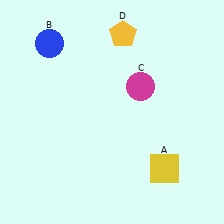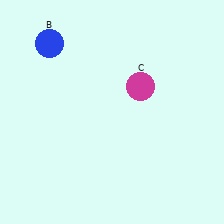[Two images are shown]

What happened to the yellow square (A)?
The yellow square (A) was removed in Image 2. It was in the bottom-right area of Image 1.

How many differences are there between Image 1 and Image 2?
There are 2 differences between the two images.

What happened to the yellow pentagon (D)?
The yellow pentagon (D) was removed in Image 2. It was in the top-right area of Image 1.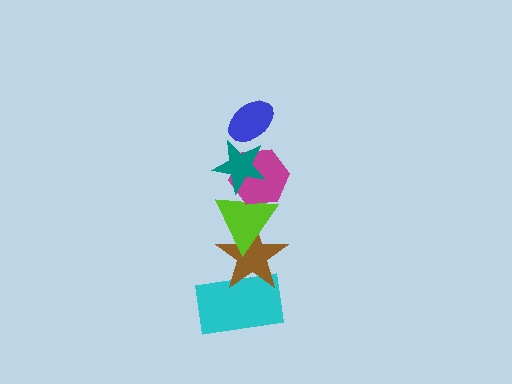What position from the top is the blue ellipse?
The blue ellipse is 1st from the top.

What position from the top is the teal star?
The teal star is 2nd from the top.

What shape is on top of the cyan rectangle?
The brown star is on top of the cyan rectangle.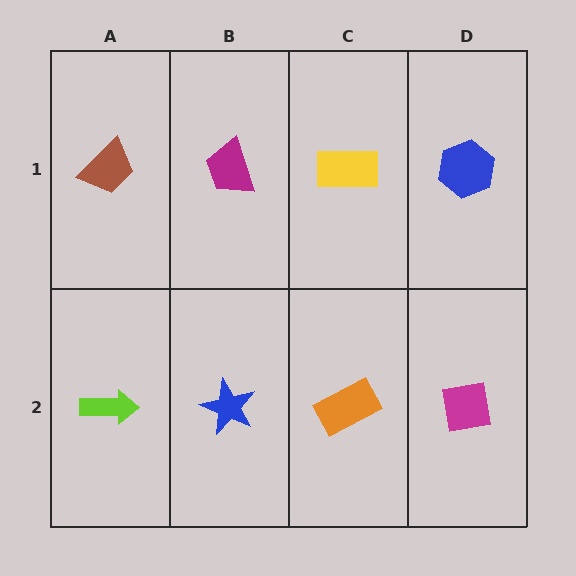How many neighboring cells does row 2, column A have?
2.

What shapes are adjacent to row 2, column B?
A magenta trapezoid (row 1, column B), a lime arrow (row 2, column A), an orange rectangle (row 2, column C).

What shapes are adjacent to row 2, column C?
A yellow rectangle (row 1, column C), a blue star (row 2, column B), a magenta square (row 2, column D).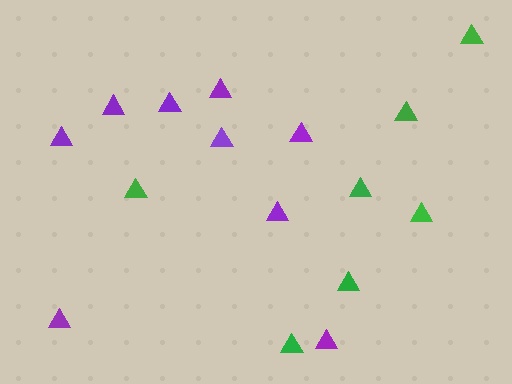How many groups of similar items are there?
There are 2 groups: one group of purple triangles (9) and one group of green triangles (7).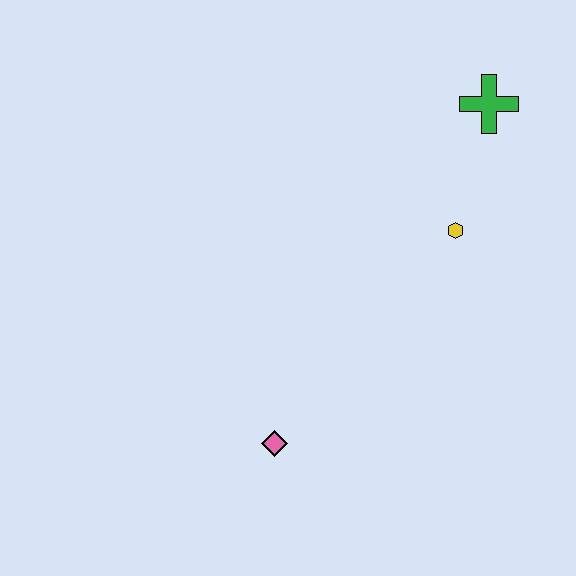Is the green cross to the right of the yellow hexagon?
Yes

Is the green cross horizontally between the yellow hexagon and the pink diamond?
No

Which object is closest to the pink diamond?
The yellow hexagon is closest to the pink diamond.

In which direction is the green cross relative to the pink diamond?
The green cross is above the pink diamond.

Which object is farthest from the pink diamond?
The green cross is farthest from the pink diamond.